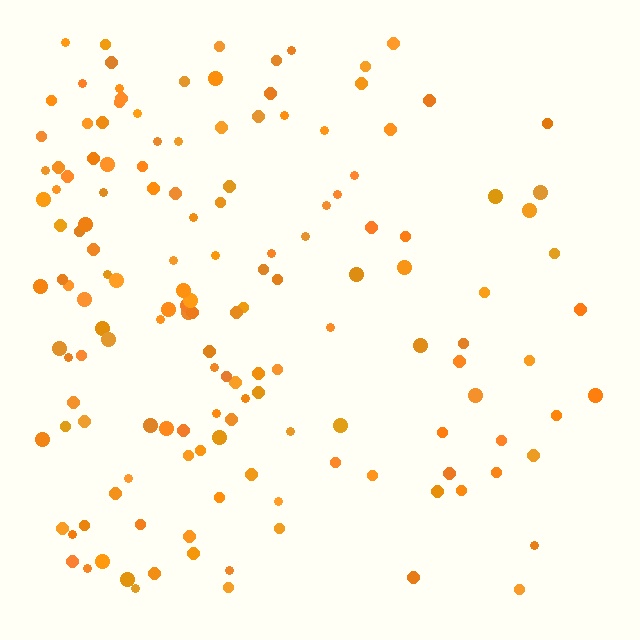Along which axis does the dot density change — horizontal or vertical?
Horizontal.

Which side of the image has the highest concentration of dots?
The left.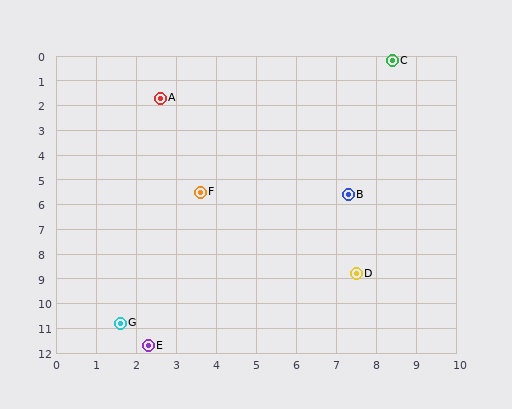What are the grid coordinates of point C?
Point C is at approximately (8.4, 0.2).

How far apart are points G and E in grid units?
Points G and E are about 1.1 grid units apart.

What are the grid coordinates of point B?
Point B is at approximately (7.3, 5.6).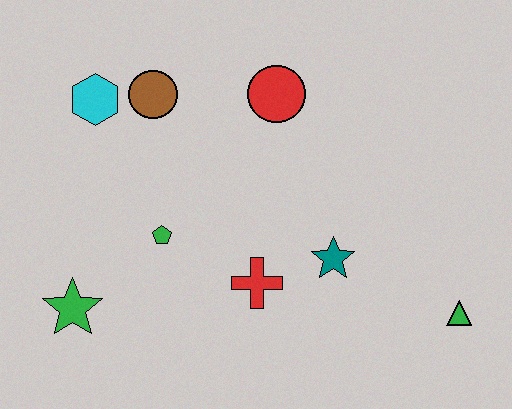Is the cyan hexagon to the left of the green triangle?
Yes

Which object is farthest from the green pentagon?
The green triangle is farthest from the green pentagon.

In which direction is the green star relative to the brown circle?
The green star is below the brown circle.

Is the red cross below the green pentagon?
Yes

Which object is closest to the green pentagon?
The red cross is closest to the green pentagon.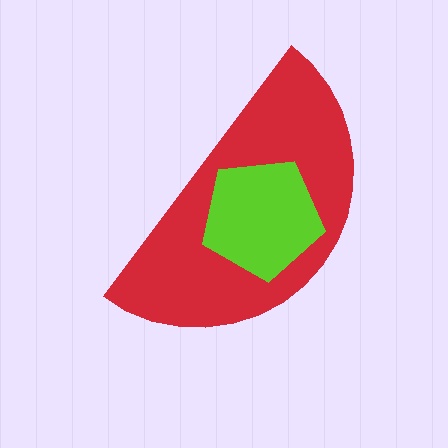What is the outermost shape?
The red semicircle.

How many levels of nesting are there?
2.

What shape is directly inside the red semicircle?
The lime pentagon.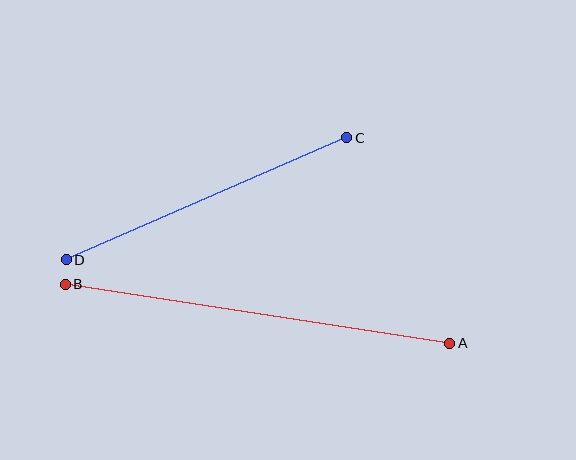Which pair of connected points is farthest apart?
Points A and B are farthest apart.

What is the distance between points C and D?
The distance is approximately 306 pixels.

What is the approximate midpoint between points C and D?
The midpoint is at approximately (206, 199) pixels.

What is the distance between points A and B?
The distance is approximately 389 pixels.